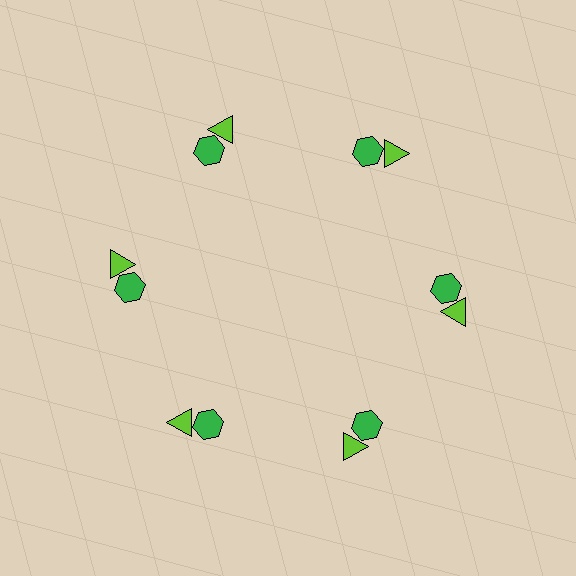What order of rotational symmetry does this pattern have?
This pattern has 6-fold rotational symmetry.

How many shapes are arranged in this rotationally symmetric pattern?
There are 12 shapes, arranged in 6 groups of 2.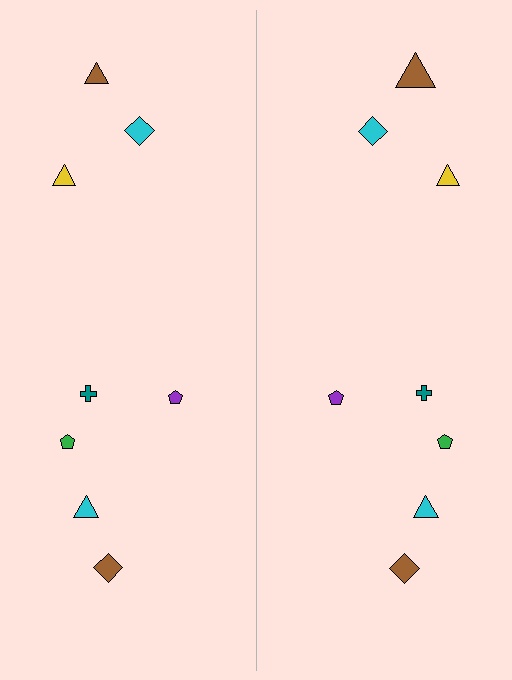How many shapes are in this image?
There are 16 shapes in this image.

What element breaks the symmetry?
The brown triangle on the right side has a different size than its mirror counterpart.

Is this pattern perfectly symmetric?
No, the pattern is not perfectly symmetric. The brown triangle on the right side has a different size than its mirror counterpart.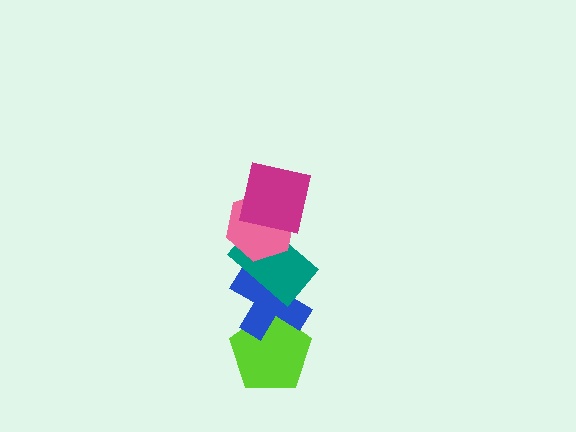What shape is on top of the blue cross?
The teal rectangle is on top of the blue cross.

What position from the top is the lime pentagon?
The lime pentagon is 5th from the top.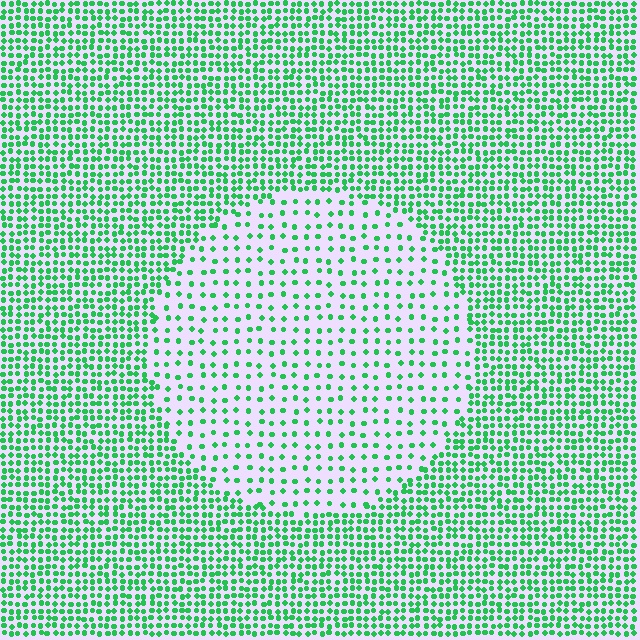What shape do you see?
I see a circle.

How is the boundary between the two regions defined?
The boundary is defined by a change in element density (approximately 2.4x ratio). All elements are the same color, size, and shape.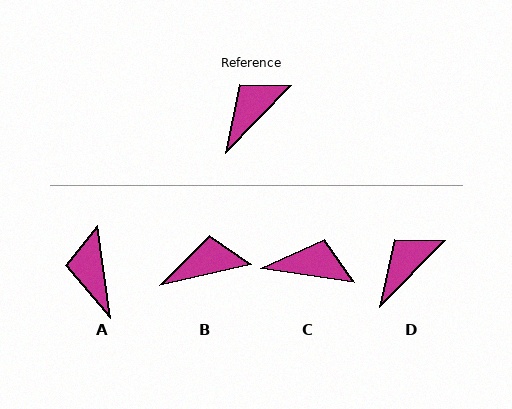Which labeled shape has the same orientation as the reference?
D.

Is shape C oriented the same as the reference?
No, it is off by about 54 degrees.